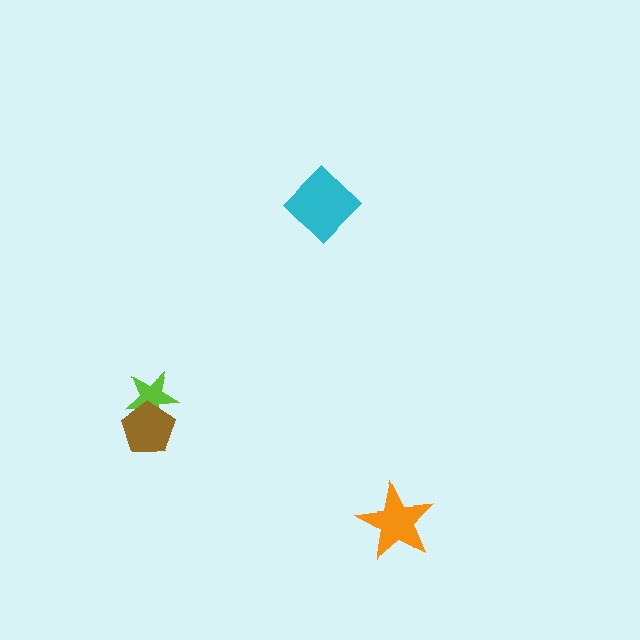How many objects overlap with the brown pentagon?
1 object overlaps with the brown pentagon.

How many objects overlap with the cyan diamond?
0 objects overlap with the cyan diamond.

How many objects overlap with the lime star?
1 object overlaps with the lime star.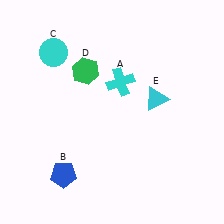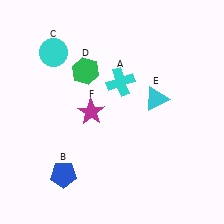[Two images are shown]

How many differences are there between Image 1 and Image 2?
There is 1 difference between the two images.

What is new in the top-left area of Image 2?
A magenta star (F) was added in the top-left area of Image 2.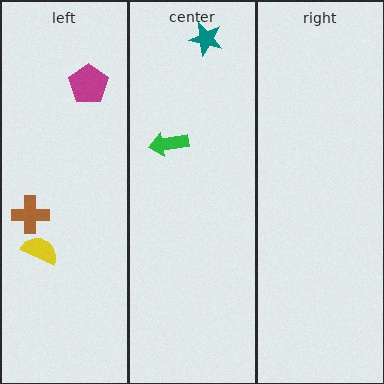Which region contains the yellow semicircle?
The left region.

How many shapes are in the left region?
3.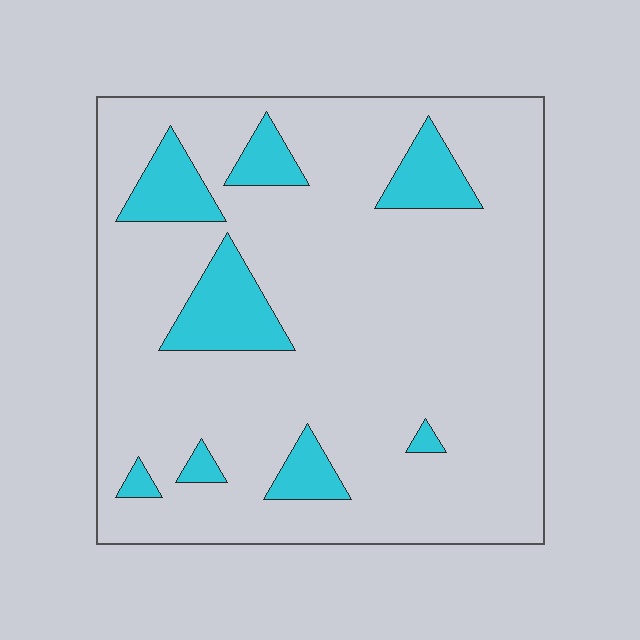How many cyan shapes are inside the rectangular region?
8.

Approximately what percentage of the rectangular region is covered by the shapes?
Approximately 15%.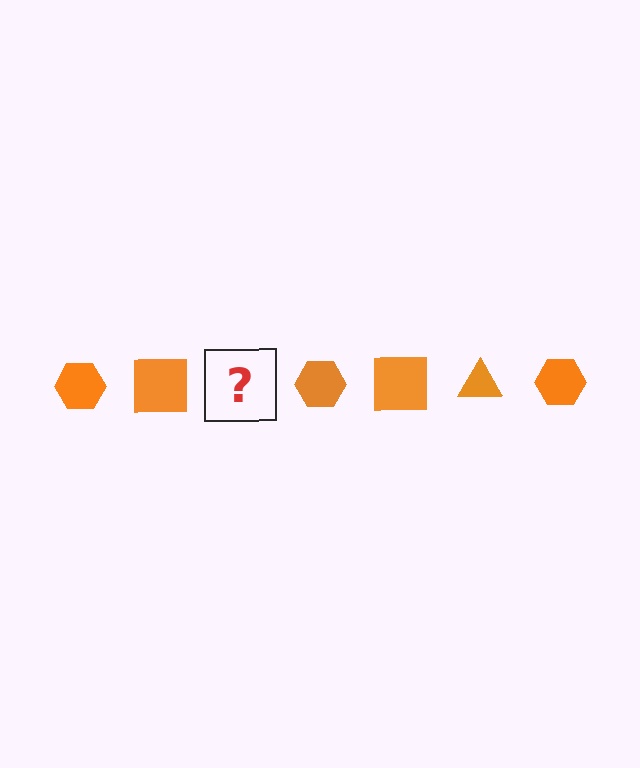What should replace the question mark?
The question mark should be replaced with an orange triangle.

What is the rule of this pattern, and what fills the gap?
The rule is that the pattern cycles through hexagon, square, triangle shapes in orange. The gap should be filled with an orange triangle.